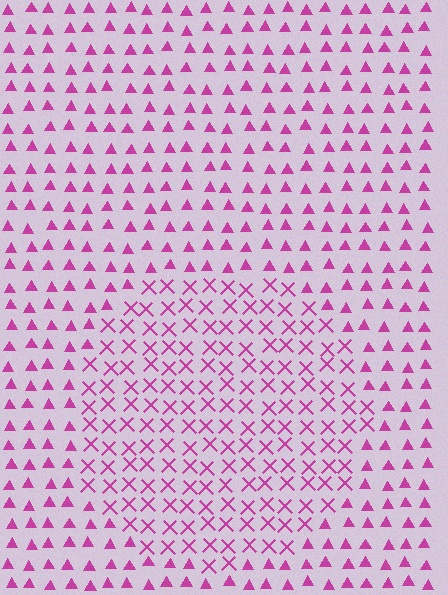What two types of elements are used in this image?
The image uses X marks inside the circle region and triangles outside it.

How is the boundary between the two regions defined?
The boundary is defined by a change in element shape: X marks inside vs. triangles outside. All elements share the same color and spacing.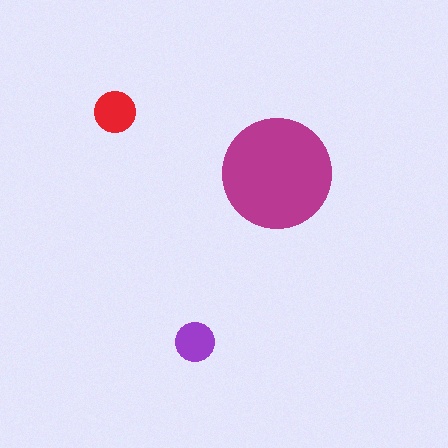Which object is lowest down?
The purple circle is bottommost.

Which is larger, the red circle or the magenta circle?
The magenta one.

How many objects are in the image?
There are 3 objects in the image.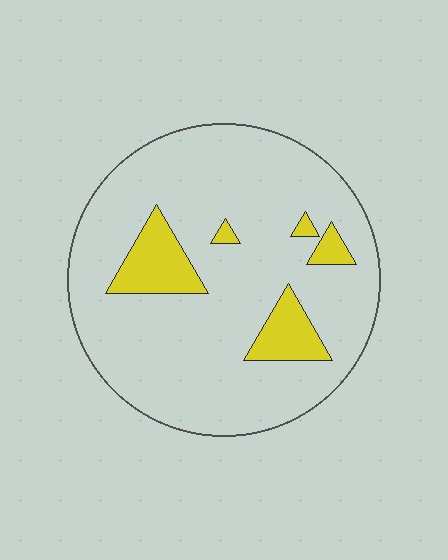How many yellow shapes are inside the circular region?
5.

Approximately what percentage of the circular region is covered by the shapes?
Approximately 15%.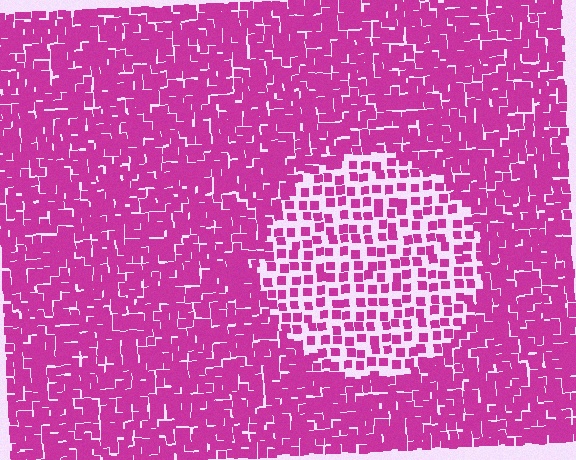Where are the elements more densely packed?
The elements are more densely packed outside the circle boundary.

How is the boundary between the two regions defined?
The boundary is defined by a change in element density (approximately 2.3x ratio). All elements are the same color, size, and shape.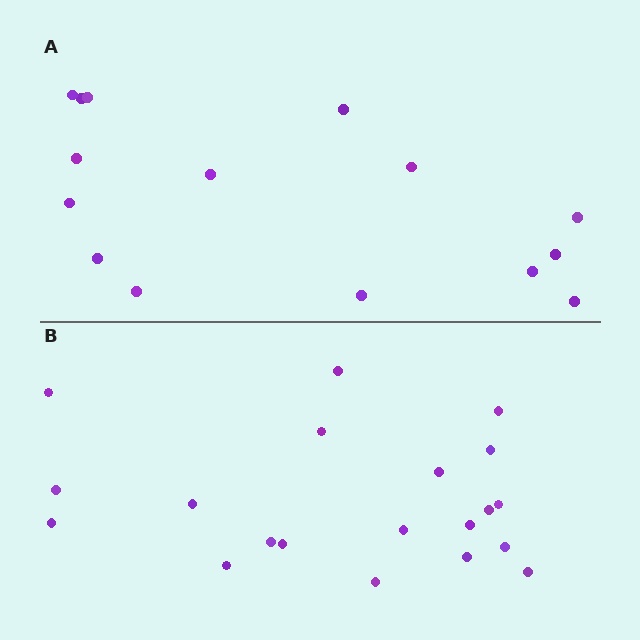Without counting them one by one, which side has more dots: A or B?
Region B (the bottom region) has more dots.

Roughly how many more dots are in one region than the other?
Region B has about 5 more dots than region A.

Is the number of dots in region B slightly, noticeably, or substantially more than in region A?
Region B has noticeably more, but not dramatically so. The ratio is roughly 1.3 to 1.